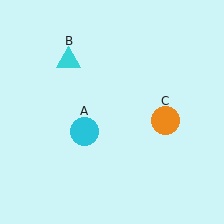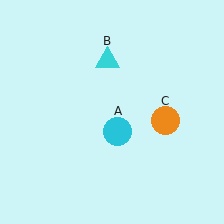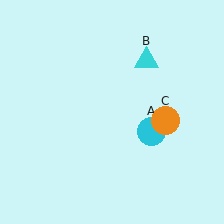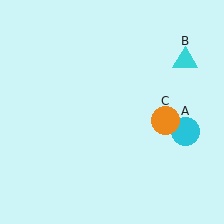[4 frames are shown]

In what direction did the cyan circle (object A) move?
The cyan circle (object A) moved right.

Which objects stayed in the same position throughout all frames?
Orange circle (object C) remained stationary.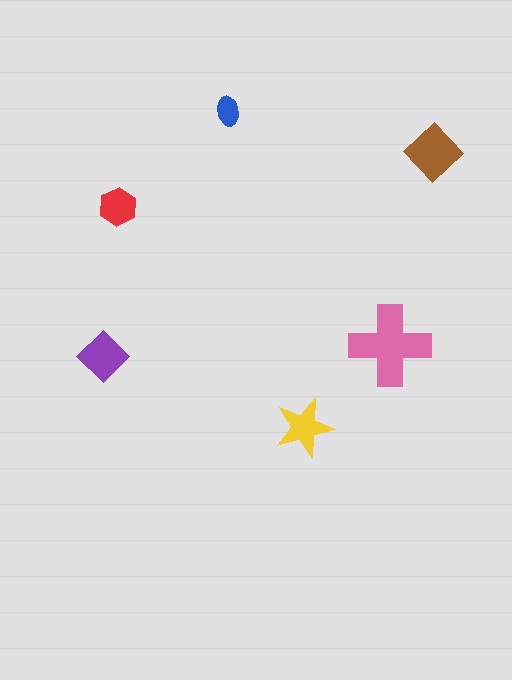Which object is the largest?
The pink cross.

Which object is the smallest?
The blue ellipse.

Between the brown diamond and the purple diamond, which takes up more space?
The brown diamond.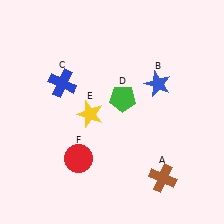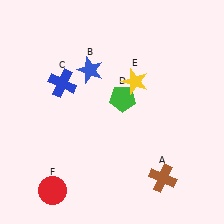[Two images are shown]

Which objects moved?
The objects that moved are: the blue star (B), the yellow star (E), the red circle (F).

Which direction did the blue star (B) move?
The blue star (B) moved left.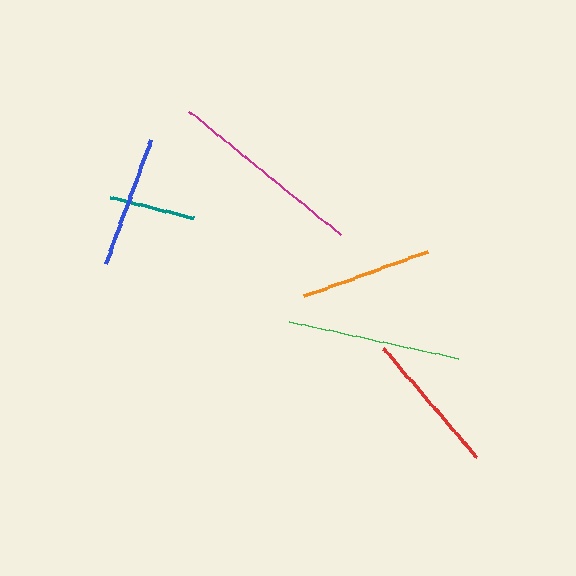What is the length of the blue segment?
The blue segment is approximately 131 pixels long.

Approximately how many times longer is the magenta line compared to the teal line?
The magenta line is approximately 2.3 times the length of the teal line.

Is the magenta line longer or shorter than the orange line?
The magenta line is longer than the orange line.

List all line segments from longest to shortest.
From longest to shortest: magenta, green, red, orange, blue, teal.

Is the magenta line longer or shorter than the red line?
The magenta line is longer than the red line.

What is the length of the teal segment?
The teal segment is approximately 86 pixels long.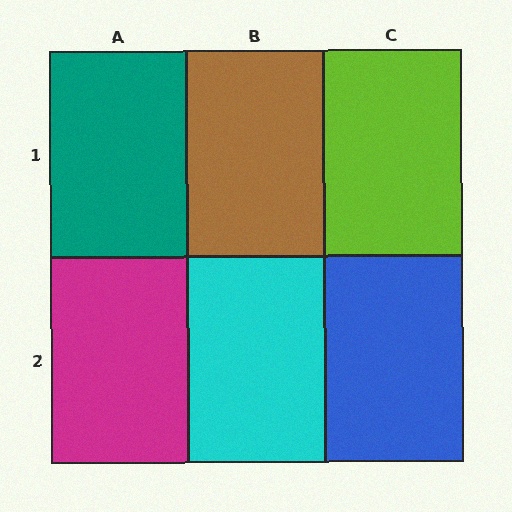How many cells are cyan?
1 cell is cyan.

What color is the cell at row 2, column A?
Magenta.